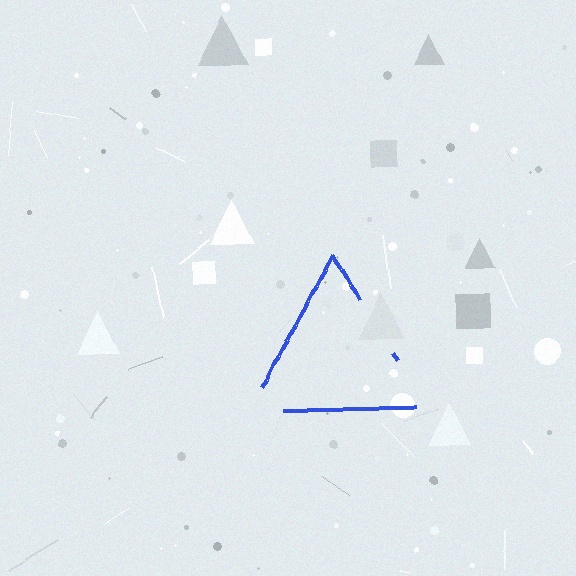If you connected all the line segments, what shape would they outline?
They would outline a triangle.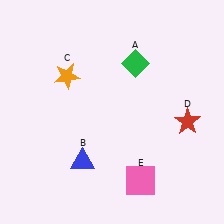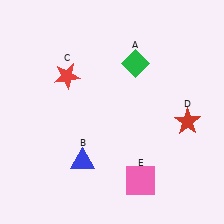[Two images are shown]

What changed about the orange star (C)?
In Image 1, C is orange. In Image 2, it changed to red.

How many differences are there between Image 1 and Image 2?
There is 1 difference between the two images.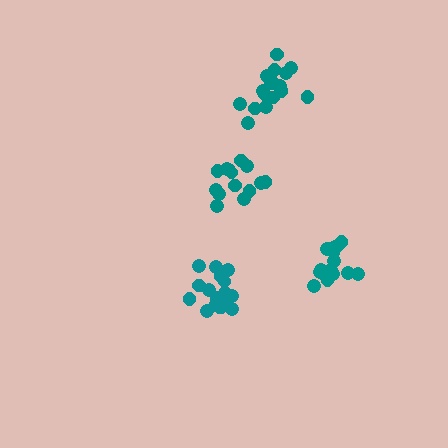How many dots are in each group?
Group 1: 19 dots, Group 2: 14 dots, Group 3: 19 dots, Group 4: 16 dots (68 total).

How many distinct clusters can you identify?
There are 4 distinct clusters.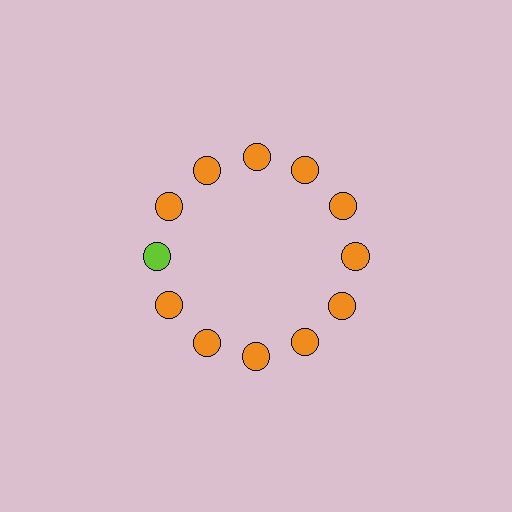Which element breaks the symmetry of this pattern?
The lime circle at roughly the 9 o'clock position breaks the symmetry. All other shapes are orange circles.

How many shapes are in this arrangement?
There are 12 shapes arranged in a ring pattern.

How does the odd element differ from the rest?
It has a different color: lime instead of orange.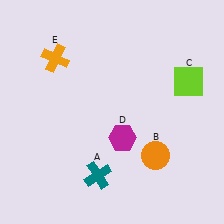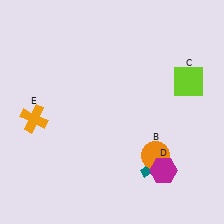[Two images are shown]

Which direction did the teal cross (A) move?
The teal cross (A) moved right.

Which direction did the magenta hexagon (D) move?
The magenta hexagon (D) moved right.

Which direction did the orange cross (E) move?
The orange cross (E) moved down.